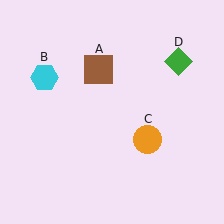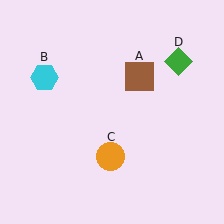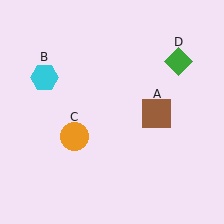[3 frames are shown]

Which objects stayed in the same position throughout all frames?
Cyan hexagon (object B) and green diamond (object D) remained stationary.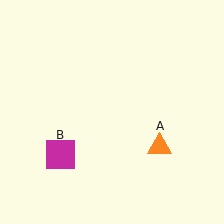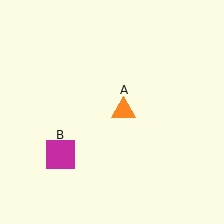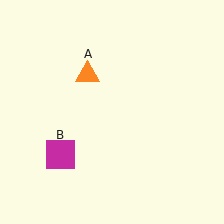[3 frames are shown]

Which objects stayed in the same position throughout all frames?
Magenta square (object B) remained stationary.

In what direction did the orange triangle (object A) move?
The orange triangle (object A) moved up and to the left.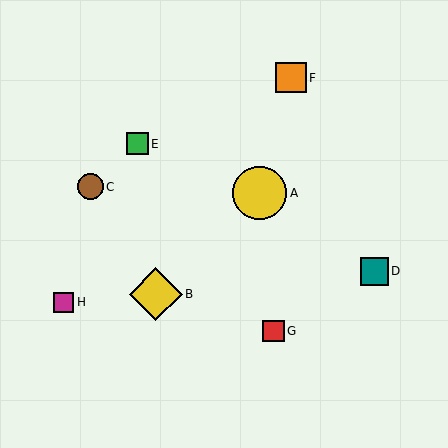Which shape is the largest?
The yellow circle (labeled A) is the largest.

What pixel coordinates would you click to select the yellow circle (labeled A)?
Click at (260, 193) to select the yellow circle A.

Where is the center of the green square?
The center of the green square is at (137, 144).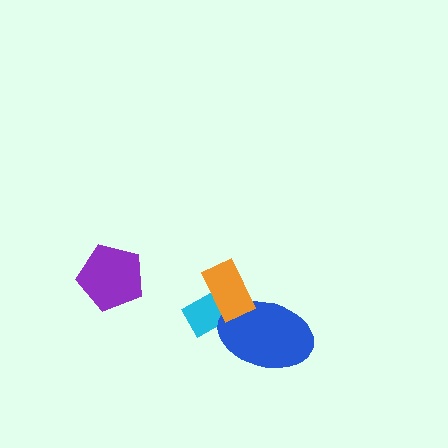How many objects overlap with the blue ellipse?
2 objects overlap with the blue ellipse.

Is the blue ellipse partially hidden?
Yes, it is partially covered by another shape.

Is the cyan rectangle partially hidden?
Yes, it is partially covered by another shape.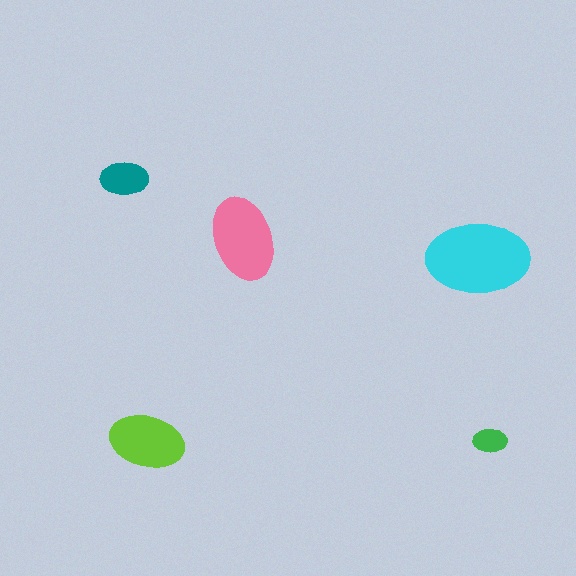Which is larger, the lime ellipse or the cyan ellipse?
The cyan one.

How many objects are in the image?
There are 5 objects in the image.